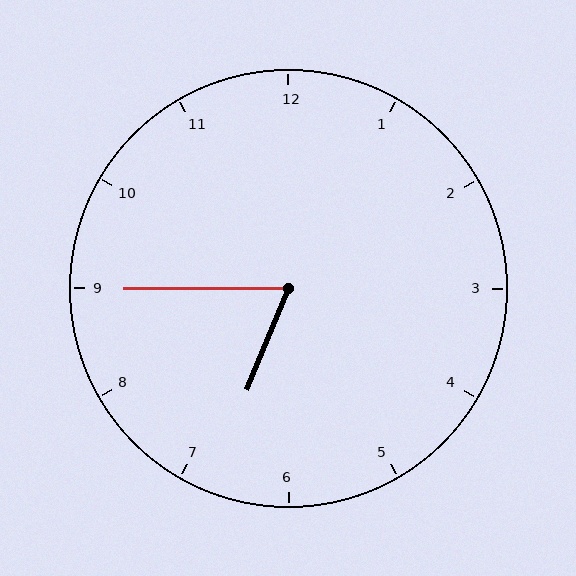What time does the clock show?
6:45.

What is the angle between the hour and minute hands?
Approximately 68 degrees.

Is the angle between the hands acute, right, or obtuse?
It is acute.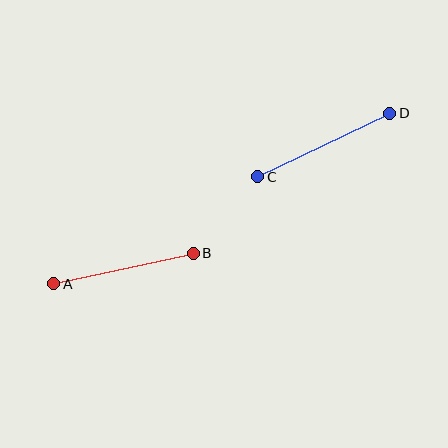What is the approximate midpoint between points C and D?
The midpoint is at approximately (324, 145) pixels.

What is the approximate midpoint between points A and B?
The midpoint is at approximately (123, 268) pixels.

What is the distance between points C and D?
The distance is approximately 146 pixels.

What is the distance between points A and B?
The distance is approximately 143 pixels.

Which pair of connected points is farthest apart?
Points C and D are farthest apart.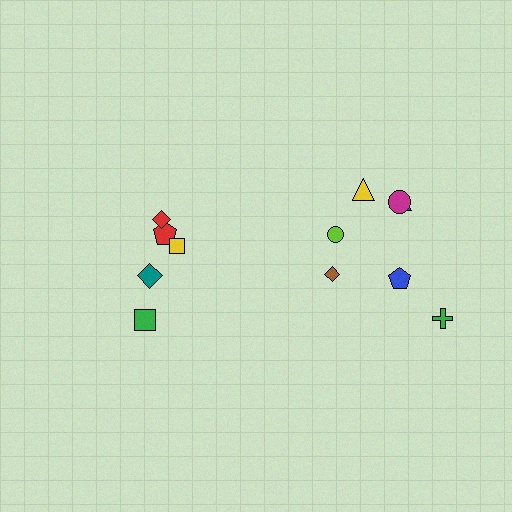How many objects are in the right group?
There are 7 objects.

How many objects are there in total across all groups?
There are 12 objects.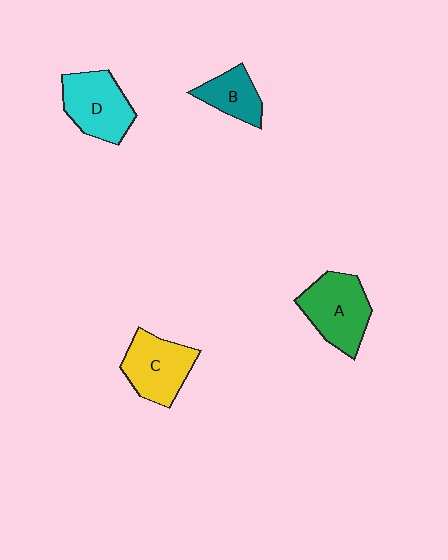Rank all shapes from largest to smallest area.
From largest to smallest: A (green), D (cyan), C (yellow), B (teal).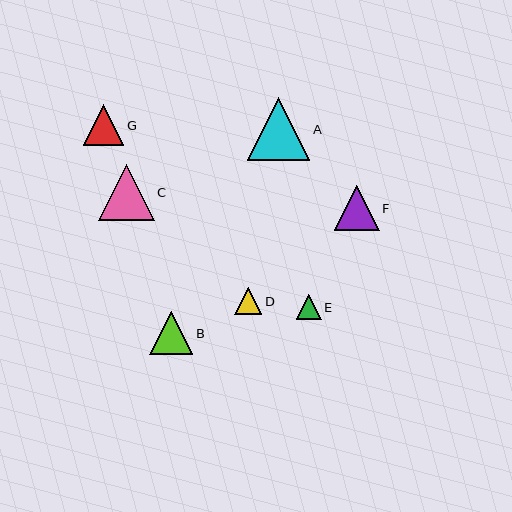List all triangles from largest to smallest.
From largest to smallest: A, C, F, B, G, D, E.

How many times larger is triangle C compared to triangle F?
Triangle C is approximately 1.3 times the size of triangle F.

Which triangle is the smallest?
Triangle E is the smallest with a size of approximately 25 pixels.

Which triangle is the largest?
Triangle A is the largest with a size of approximately 63 pixels.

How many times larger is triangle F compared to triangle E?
Triangle F is approximately 1.8 times the size of triangle E.